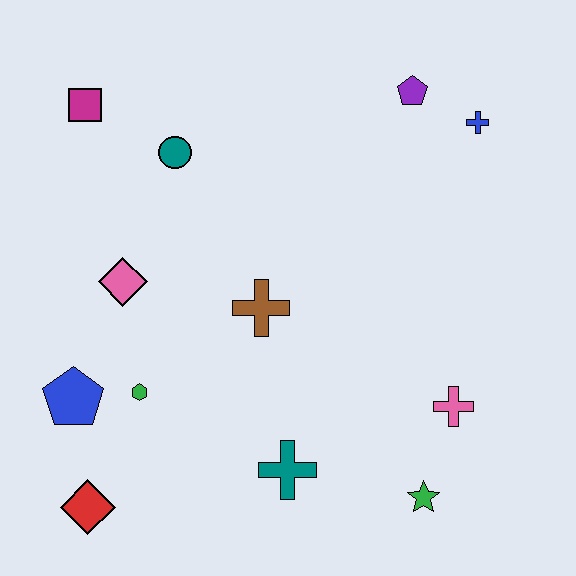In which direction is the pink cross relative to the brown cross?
The pink cross is to the right of the brown cross.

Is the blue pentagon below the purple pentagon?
Yes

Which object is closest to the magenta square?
The teal circle is closest to the magenta square.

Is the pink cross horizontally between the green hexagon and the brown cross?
No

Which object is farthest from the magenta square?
The green star is farthest from the magenta square.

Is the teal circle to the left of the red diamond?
No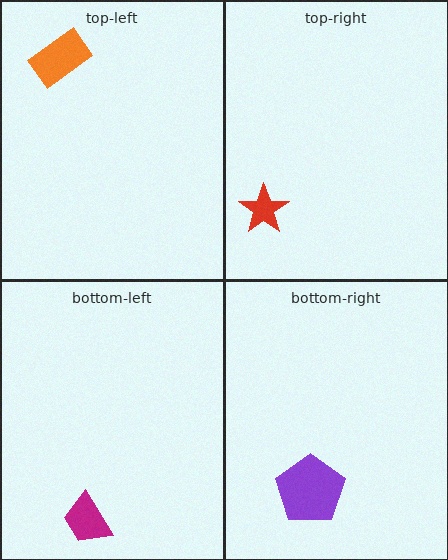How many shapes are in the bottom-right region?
1.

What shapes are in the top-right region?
The red star.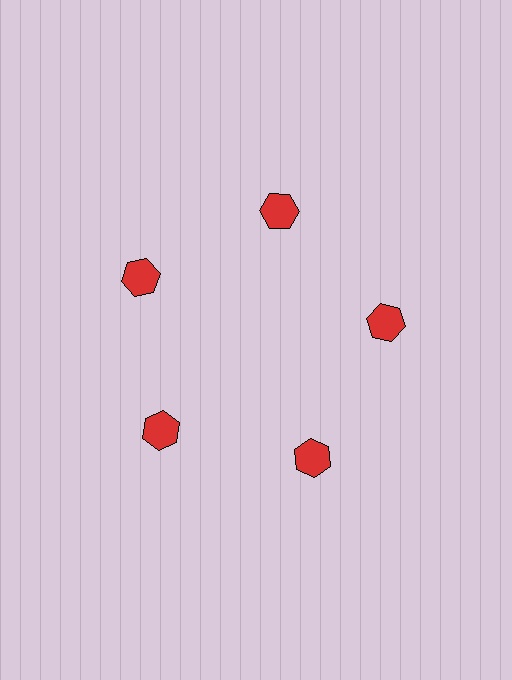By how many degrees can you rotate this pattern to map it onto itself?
The pattern maps onto itself every 72 degrees of rotation.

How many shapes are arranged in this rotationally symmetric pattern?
There are 5 shapes, arranged in 5 groups of 1.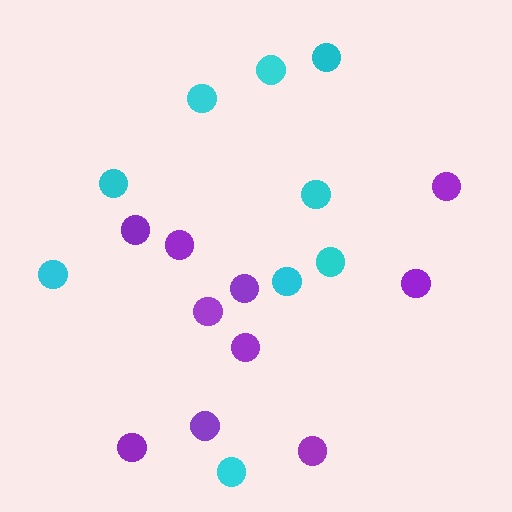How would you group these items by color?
There are 2 groups: one group of purple circles (10) and one group of cyan circles (9).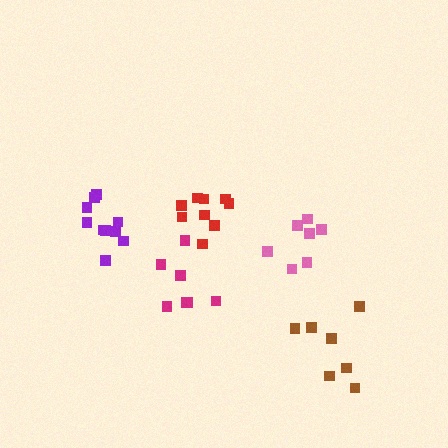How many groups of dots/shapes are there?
There are 5 groups.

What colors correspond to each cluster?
The clusters are colored: pink, purple, red, brown, magenta.